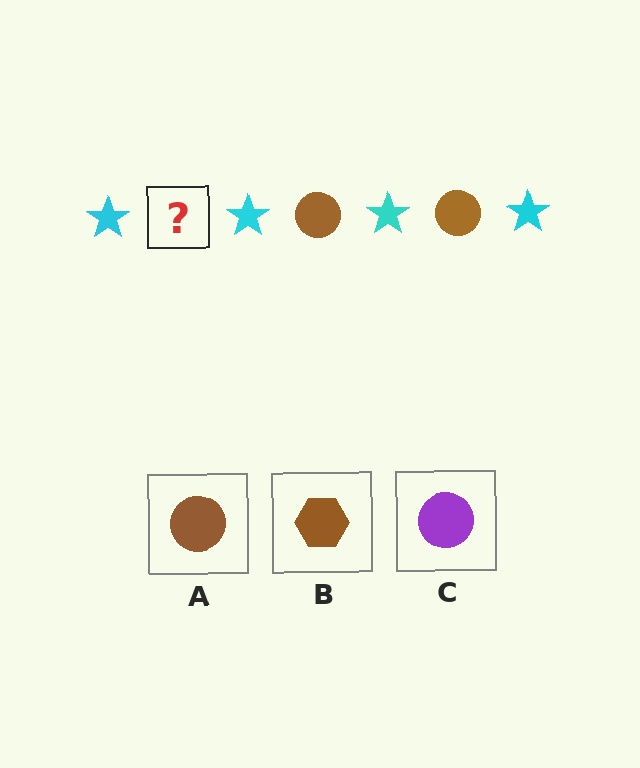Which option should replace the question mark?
Option A.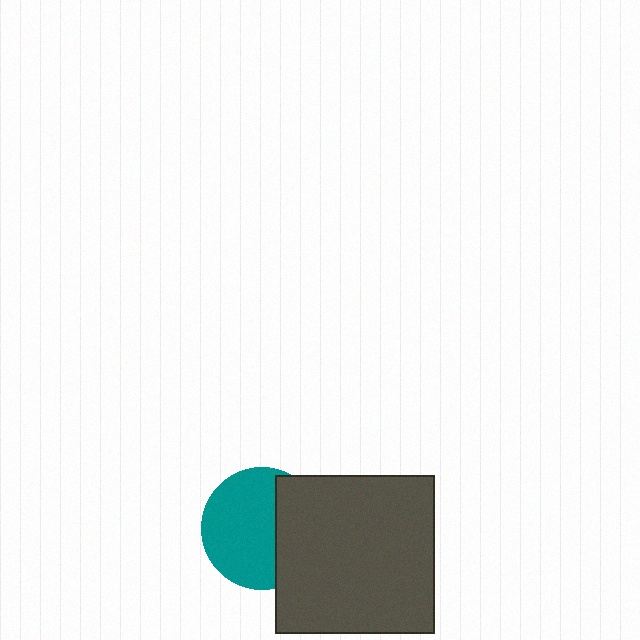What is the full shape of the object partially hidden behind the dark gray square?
The partially hidden object is a teal circle.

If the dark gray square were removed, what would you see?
You would see the complete teal circle.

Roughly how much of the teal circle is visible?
About half of it is visible (roughly 65%).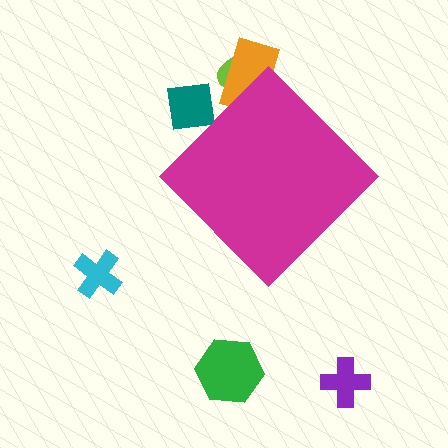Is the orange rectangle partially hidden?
Yes, the orange rectangle is partially hidden behind the magenta diamond.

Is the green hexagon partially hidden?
No, the green hexagon is fully visible.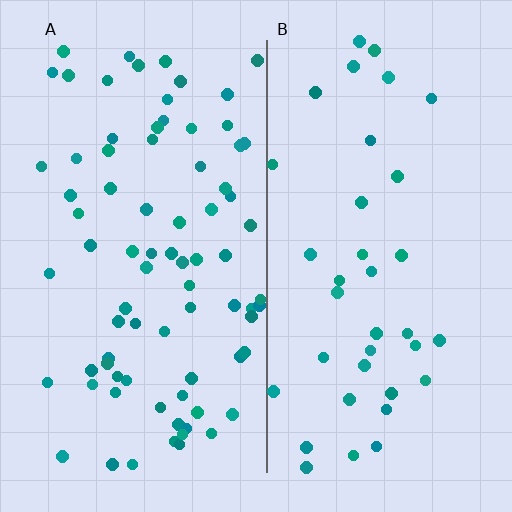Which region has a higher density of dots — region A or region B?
A (the left).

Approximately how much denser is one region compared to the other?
Approximately 2.1× — region A over region B.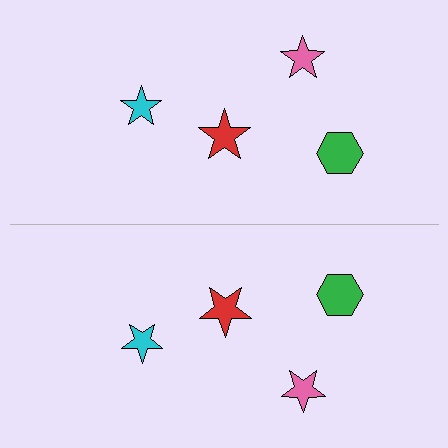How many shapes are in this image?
There are 8 shapes in this image.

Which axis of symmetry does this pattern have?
The pattern has a horizontal axis of symmetry running through the center of the image.